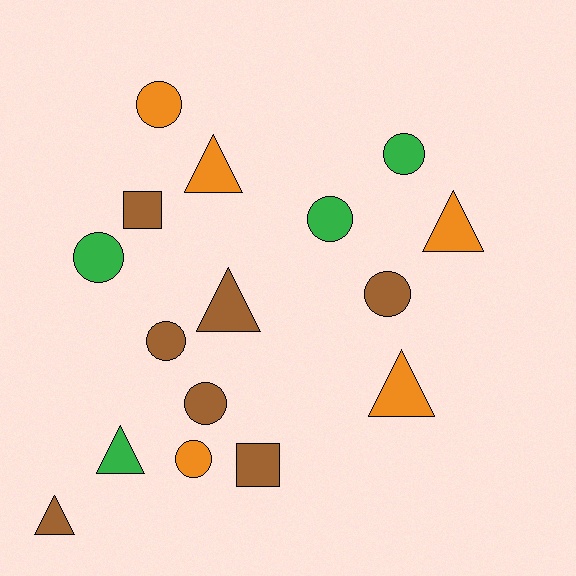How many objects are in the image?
There are 16 objects.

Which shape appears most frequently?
Circle, with 8 objects.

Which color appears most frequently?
Brown, with 7 objects.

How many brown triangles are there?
There are 2 brown triangles.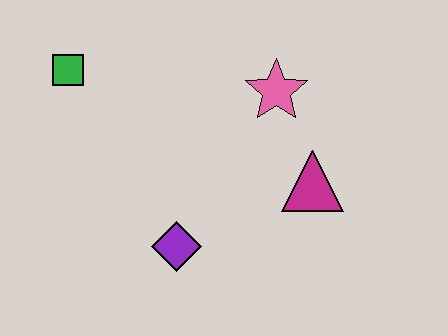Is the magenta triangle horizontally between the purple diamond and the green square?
No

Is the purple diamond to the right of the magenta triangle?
No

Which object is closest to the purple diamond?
The magenta triangle is closest to the purple diamond.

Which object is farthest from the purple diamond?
The green square is farthest from the purple diamond.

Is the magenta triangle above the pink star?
No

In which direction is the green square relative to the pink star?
The green square is to the left of the pink star.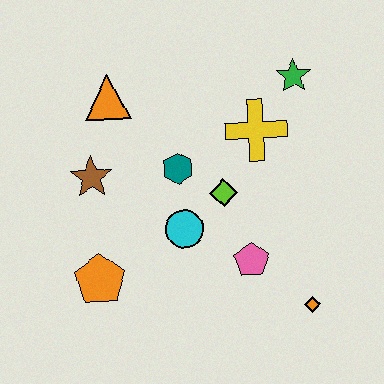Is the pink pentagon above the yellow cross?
No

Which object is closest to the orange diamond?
The pink pentagon is closest to the orange diamond.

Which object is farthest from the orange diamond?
The orange triangle is farthest from the orange diamond.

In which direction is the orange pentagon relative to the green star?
The orange pentagon is to the left of the green star.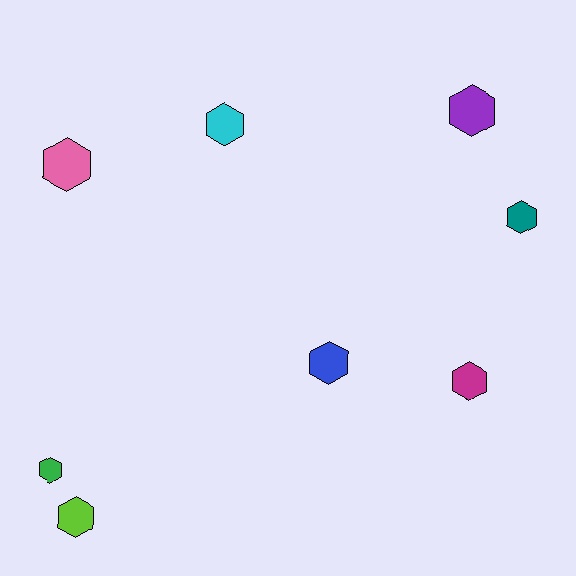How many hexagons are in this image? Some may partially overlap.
There are 8 hexagons.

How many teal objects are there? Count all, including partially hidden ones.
There is 1 teal object.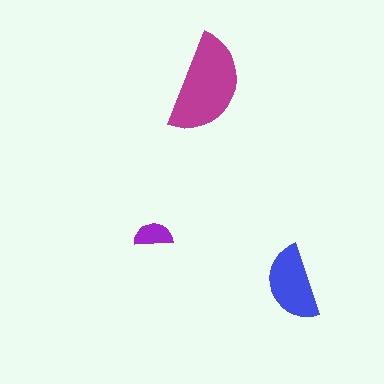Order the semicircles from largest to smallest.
the magenta one, the blue one, the purple one.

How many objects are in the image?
There are 3 objects in the image.